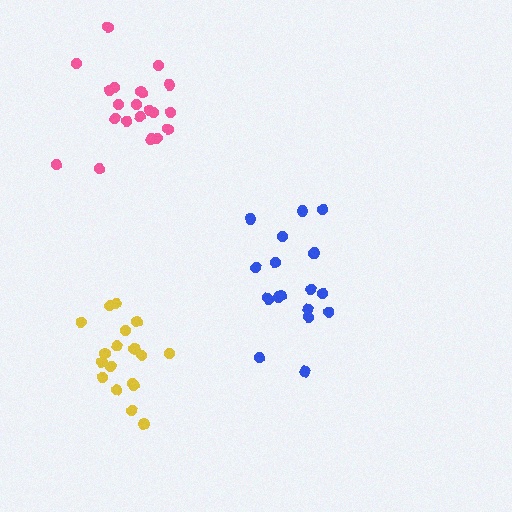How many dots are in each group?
Group 1: 19 dots, Group 2: 21 dots, Group 3: 19 dots (59 total).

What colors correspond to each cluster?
The clusters are colored: blue, pink, yellow.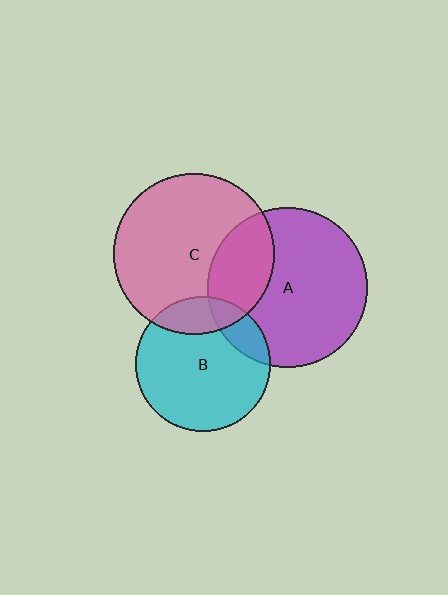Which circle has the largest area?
Circle C (pink).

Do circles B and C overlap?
Yes.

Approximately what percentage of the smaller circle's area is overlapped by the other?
Approximately 15%.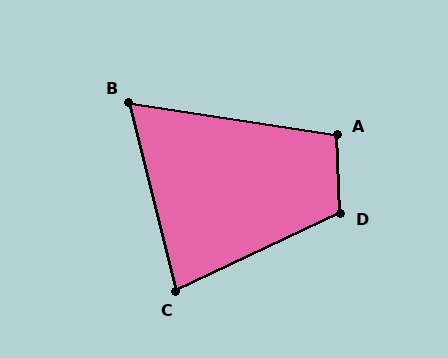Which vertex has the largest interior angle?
D, at approximately 113 degrees.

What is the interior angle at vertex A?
Approximately 101 degrees (obtuse).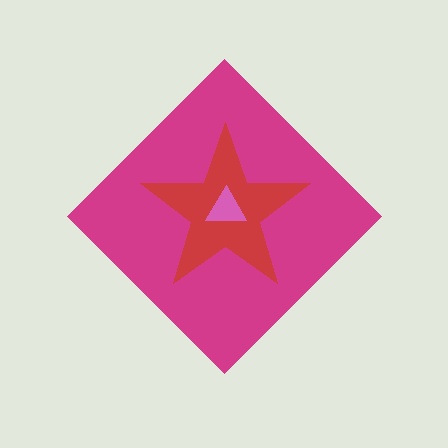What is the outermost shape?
The magenta diamond.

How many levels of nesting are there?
3.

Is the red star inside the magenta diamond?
Yes.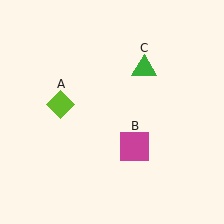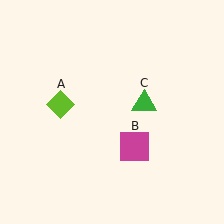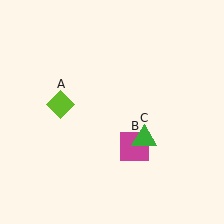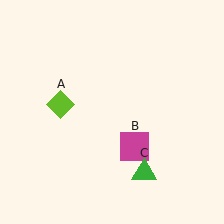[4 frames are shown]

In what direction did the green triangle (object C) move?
The green triangle (object C) moved down.